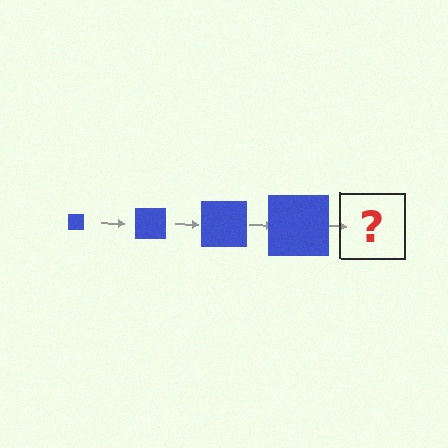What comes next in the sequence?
The next element should be a blue square, larger than the previous one.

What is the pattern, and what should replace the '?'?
The pattern is that the square gets progressively larger each step. The '?' should be a blue square, larger than the previous one.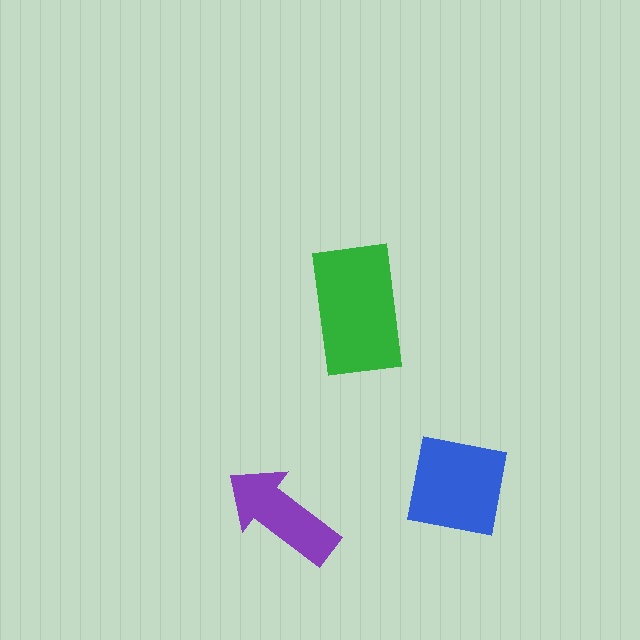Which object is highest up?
The green rectangle is topmost.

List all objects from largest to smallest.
The green rectangle, the blue square, the purple arrow.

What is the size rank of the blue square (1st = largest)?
2nd.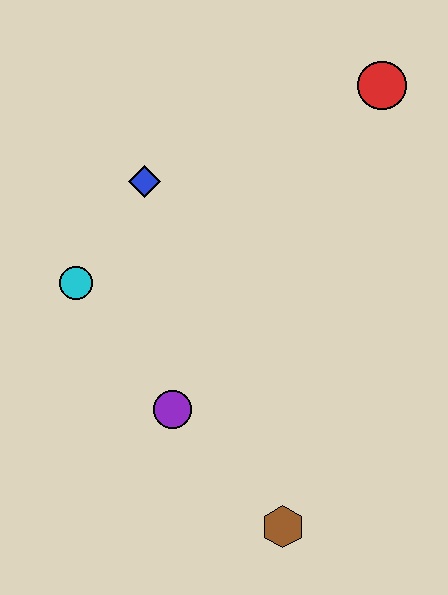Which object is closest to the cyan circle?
The blue diamond is closest to the cyan circle.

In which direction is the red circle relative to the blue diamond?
The red circle is to the right of the blue diamond.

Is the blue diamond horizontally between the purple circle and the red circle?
No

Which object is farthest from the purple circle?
The red circle is farthest from the purple circle.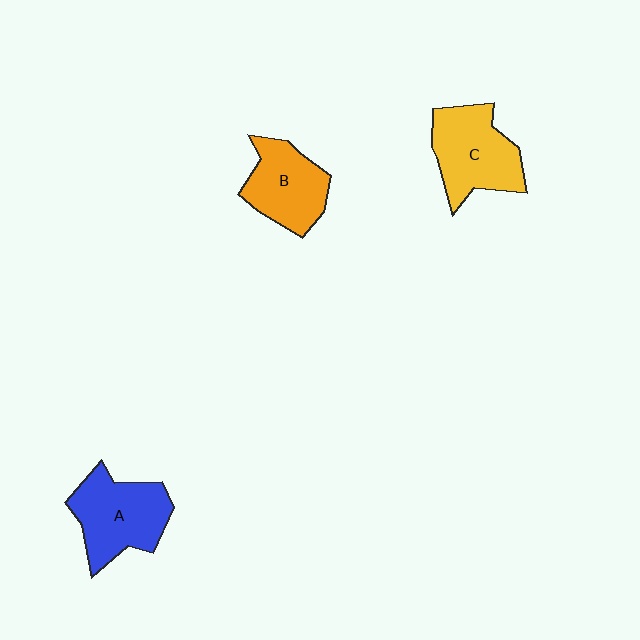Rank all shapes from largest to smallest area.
From largest to smallest: A (blue), C (yellow), B (orange).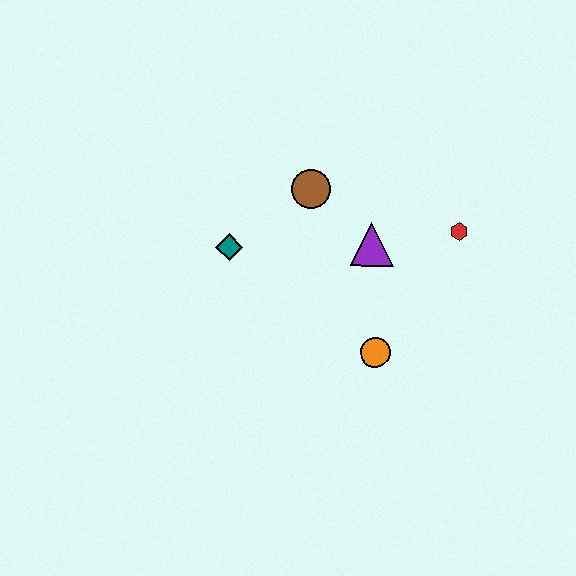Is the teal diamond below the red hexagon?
Yes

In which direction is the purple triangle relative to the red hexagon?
The purple triangle is to the left of the red hexagon.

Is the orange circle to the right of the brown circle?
Yes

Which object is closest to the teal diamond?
The brown circle is closest to the teal diamond.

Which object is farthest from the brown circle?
The orange circle is farthest from the brown circle.